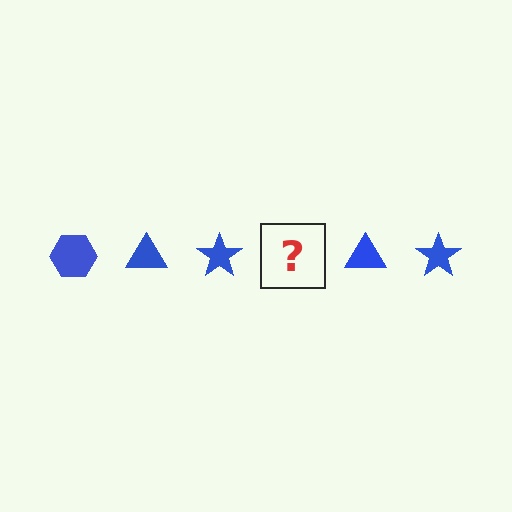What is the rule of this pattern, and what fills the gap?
The rule is that the pattern cycles through hexagon, triangle, star shapes in blue. The gap should be filled with a blue hexagon.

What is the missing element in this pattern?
The missing element is a blue hexagon.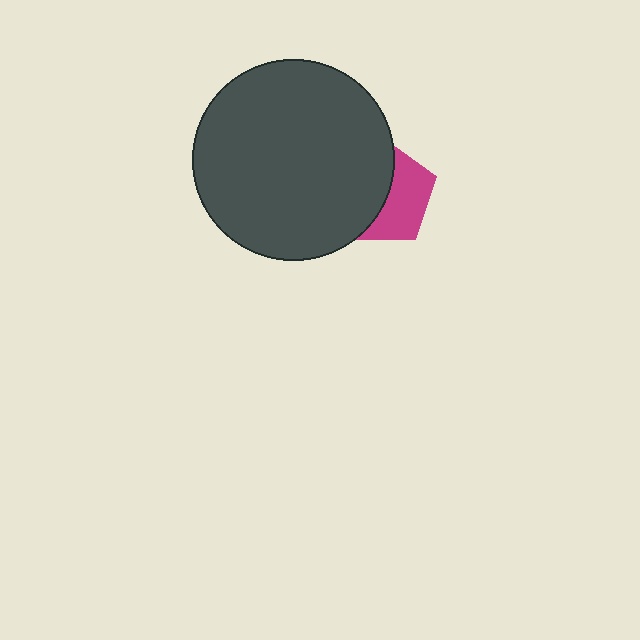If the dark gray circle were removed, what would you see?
You would see the complete magenta pentagon.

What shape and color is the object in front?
The object in front is a dark gray circle.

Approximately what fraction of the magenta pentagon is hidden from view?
Roughly 54% of the magenta pentagon is hidden behind the dark gray circle.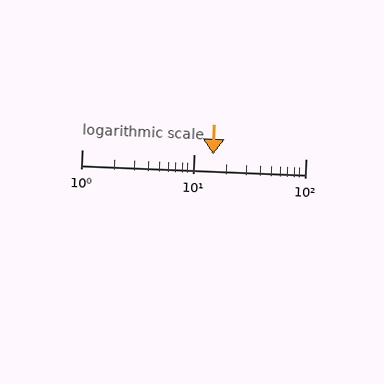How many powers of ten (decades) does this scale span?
The scale spans 2 decades, from 1 to 100.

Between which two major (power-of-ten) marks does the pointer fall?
The pointer is between 10 and 100.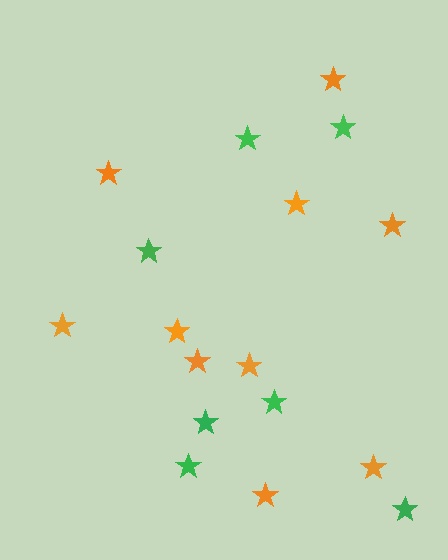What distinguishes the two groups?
There are 2 groups: one group of orange stars (10) and one group of green stars (7).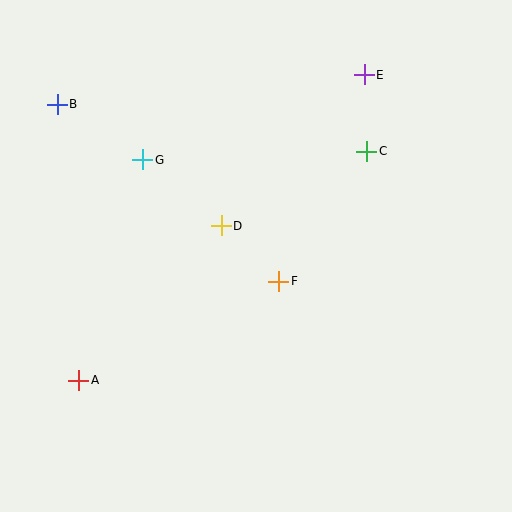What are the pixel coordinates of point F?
Point F is at (279, 281).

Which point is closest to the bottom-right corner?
Point F is closest to the bottom-right corner.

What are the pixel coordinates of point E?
Point E is at (364, 75).